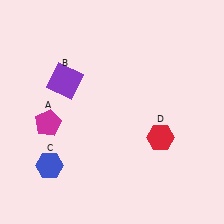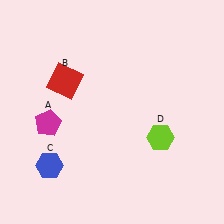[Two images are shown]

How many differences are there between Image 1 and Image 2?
There are 2 differences between the two images.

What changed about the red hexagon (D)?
In Image 1, D is red. In Image 2, it changed to lime.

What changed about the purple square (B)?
In Image 1, B is purple. In Image 2, it changed to red.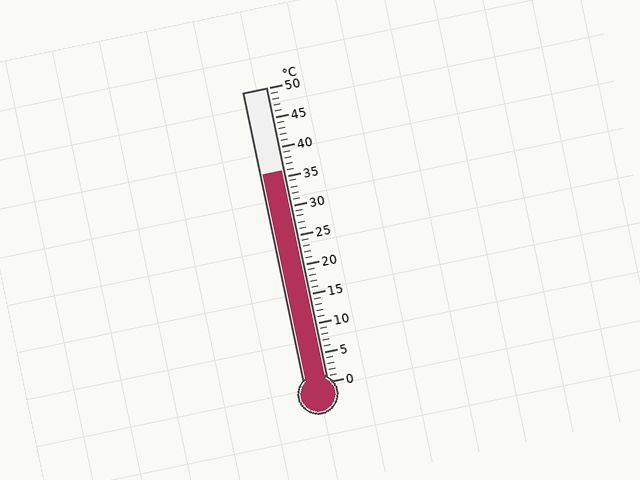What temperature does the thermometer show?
The thermometer shows approximately 36°C.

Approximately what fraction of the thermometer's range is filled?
The thermometer is filled to approximately 70% of its range.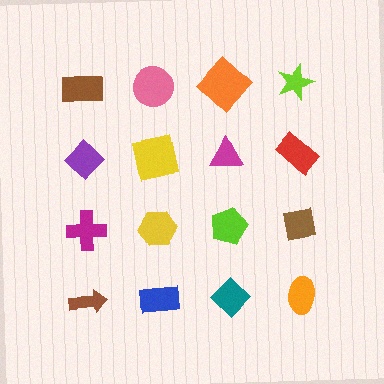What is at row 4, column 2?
A blue rectangle.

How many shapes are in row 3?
4 shapes.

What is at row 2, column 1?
A purple diamond.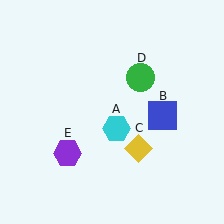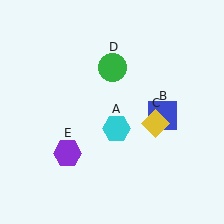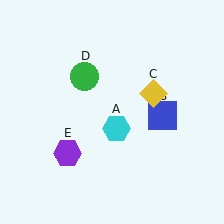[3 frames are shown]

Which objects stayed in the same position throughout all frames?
Cyan hexagon (object A) and blue square (object B) and purple hexagon (object E) remained stationary.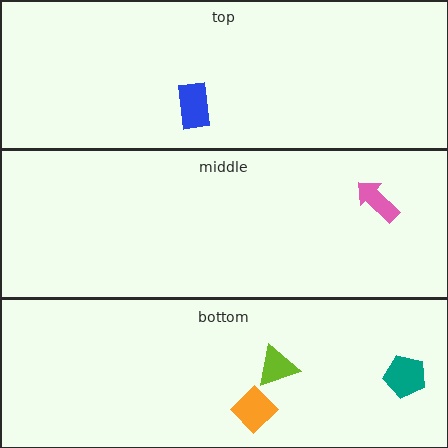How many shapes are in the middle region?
1.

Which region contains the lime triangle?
The bottom region.